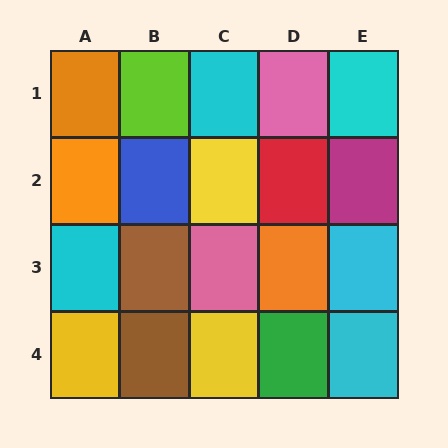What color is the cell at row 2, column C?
Yellow.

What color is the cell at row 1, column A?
Orange.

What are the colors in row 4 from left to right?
Yellow, brown, yellow, green, cyan.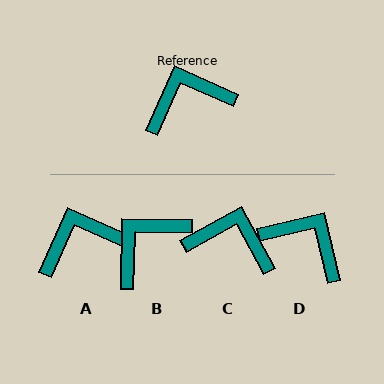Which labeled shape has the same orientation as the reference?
A.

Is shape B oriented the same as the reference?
No, it is off by about 23 degrees.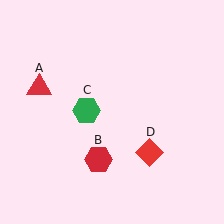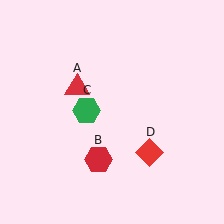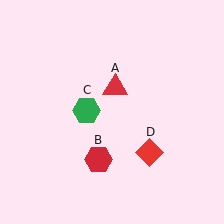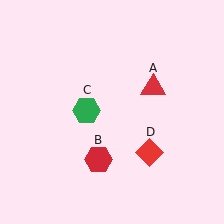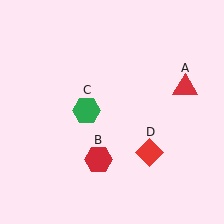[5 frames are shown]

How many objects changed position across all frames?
1 object changed position: red triangle (object A).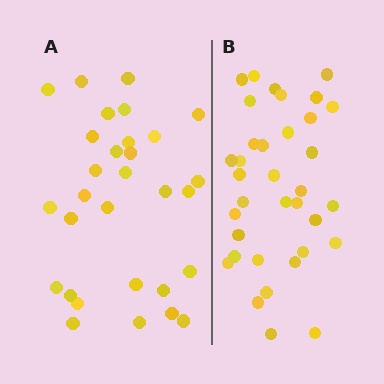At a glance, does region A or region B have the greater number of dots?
Region B (the right region) has more dots.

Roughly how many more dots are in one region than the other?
Region B has about 5 more dots than region A.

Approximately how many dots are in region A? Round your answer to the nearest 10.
About 30 dots.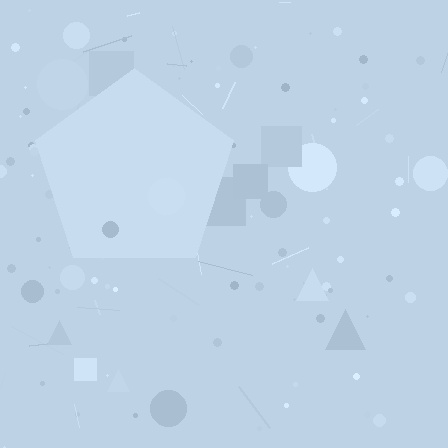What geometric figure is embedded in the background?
A pentagon is embedded in the background.